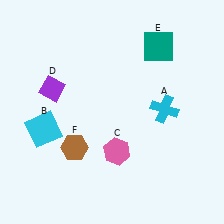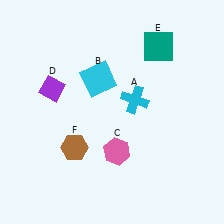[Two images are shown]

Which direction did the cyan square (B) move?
The cyan square (B) moved right.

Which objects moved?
The objects that moved are: the cyan cross (A), the cyan square (B).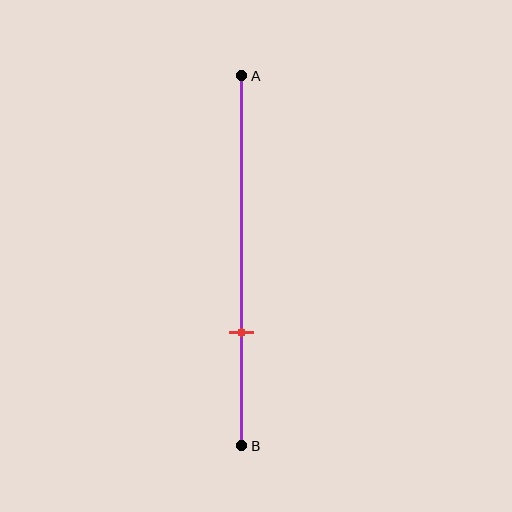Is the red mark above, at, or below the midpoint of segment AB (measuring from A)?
The red mark is below the midpoint of segment AB.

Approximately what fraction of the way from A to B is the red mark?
The red mark is approximately 70% of the way from A to B.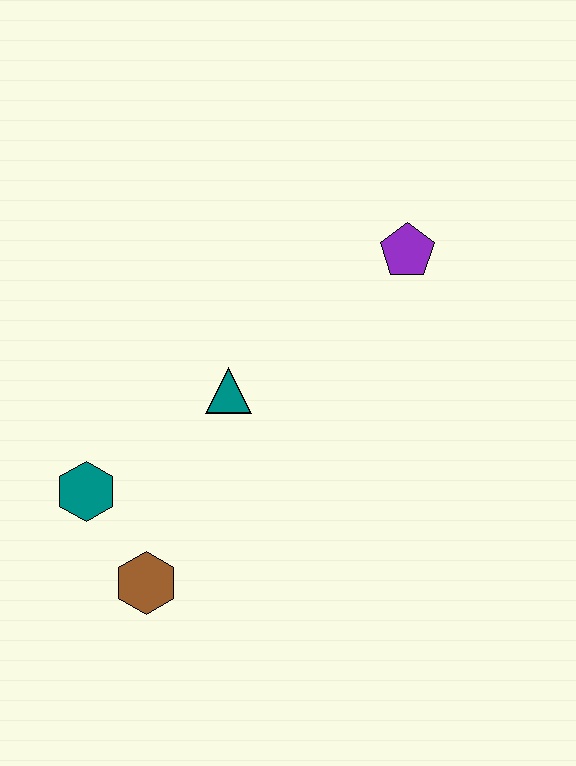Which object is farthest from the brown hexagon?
The purple pentagon is farthest from the brown hexagon.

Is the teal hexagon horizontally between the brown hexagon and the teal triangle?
No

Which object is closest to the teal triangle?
The teal hexagon is closest to the teal triangle.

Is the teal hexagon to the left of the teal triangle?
Yes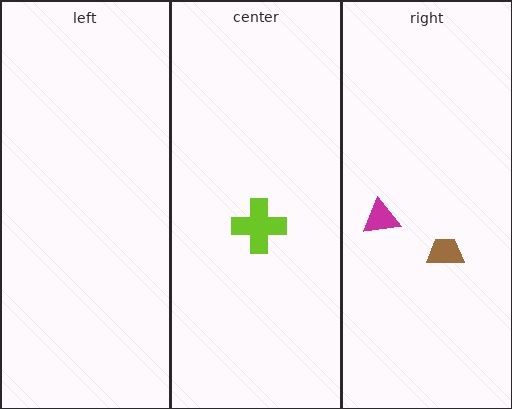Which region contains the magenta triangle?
The right region.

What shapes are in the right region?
The magenta triangle, the brown trapezoid.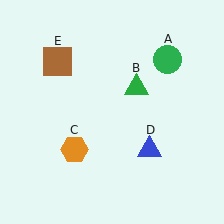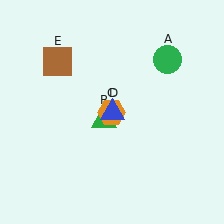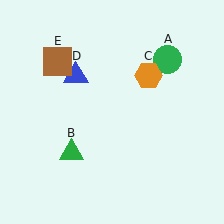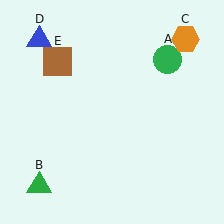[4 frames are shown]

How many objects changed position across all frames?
3 objects changed position: green triangle (object B), orange hexagon (object C), blue triangle (object D).